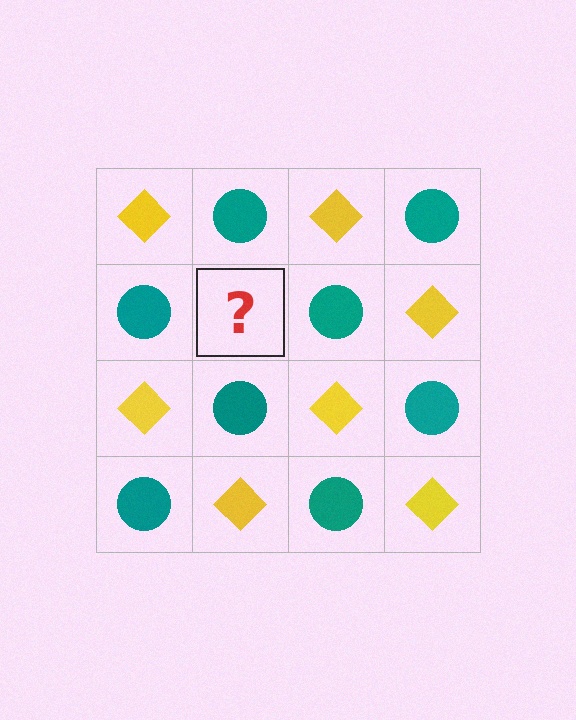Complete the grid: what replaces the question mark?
The question mark should be replaced with a yellow diamond.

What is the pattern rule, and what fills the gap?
The rule is that it alternates yellow diamond and teal circle in a checkerboard pattern. The gap should be filled with a yellow diamond.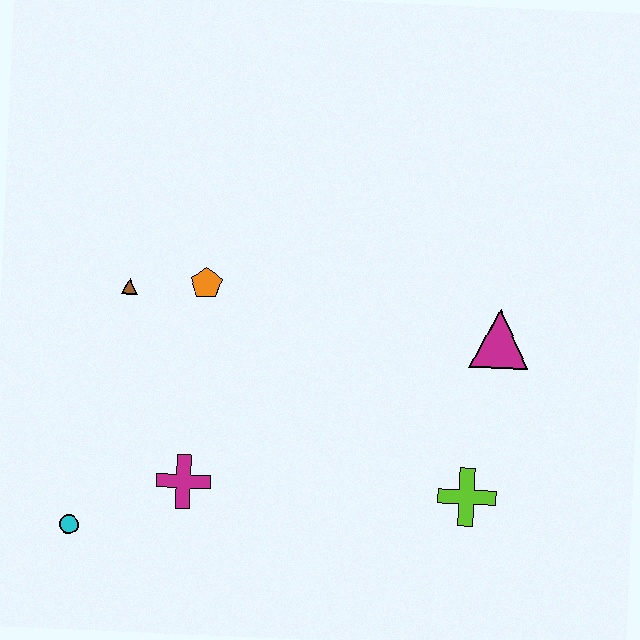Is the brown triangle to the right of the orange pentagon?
No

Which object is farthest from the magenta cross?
The magenta triangle is farthest from the magenta cross.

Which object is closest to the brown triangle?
The orange pentagon is closest to the brown triangle.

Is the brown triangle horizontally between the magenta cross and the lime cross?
No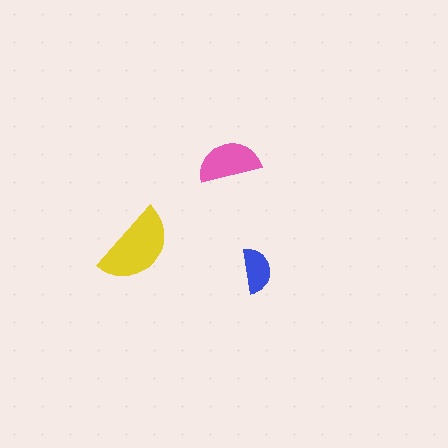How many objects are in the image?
There are 3 objects in the image.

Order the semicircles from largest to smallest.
the yellow one, the pink one, the blue one.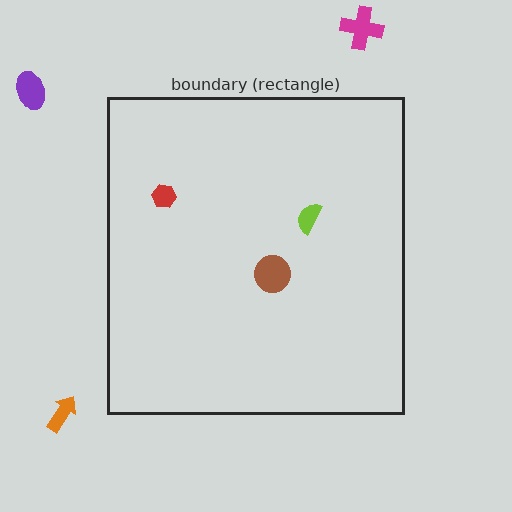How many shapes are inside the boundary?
3 inside, 3 outside.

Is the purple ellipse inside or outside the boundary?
Outside.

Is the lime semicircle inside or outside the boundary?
Inside.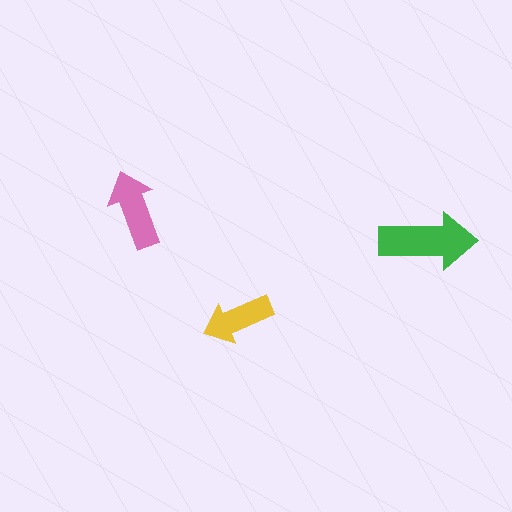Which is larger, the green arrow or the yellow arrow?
The green one.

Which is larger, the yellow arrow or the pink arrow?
The pink one.